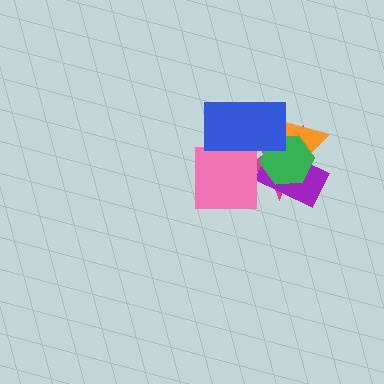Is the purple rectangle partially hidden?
Yes, it is partially covered by another shape.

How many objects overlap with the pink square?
2 objects overlap with the pink square.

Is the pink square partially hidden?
Yes, it is partially covered by another shape.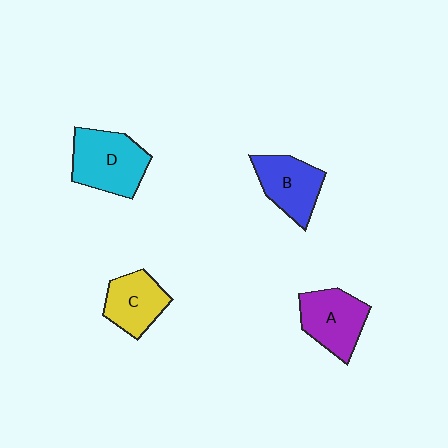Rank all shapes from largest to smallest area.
From largest to smallest: D (cyan), A (purple), B (blue), C (yellow).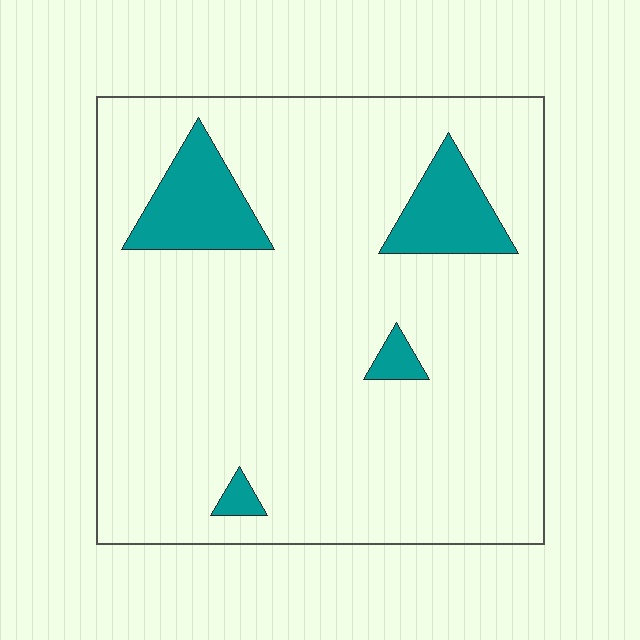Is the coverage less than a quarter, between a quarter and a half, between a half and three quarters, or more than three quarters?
Less than a quarter.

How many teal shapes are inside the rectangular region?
4.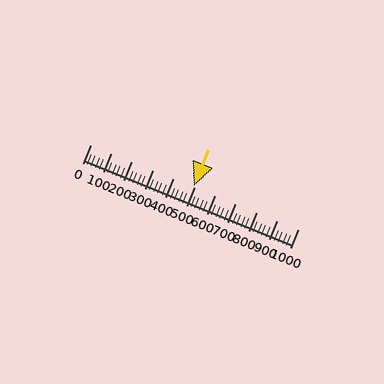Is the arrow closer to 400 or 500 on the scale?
The arrow is closer to 500.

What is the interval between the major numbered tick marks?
The major tick marks are spaced 100 units apart.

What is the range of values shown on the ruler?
The ruler shows values from 0 to 1000.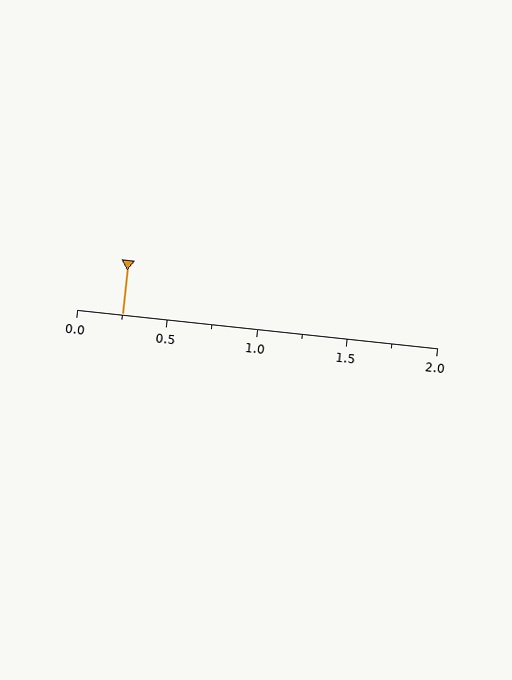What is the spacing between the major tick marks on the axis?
The major ticks are spaced 0.5 apart.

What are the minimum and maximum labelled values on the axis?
The axis runs from 0.0 to 2.0.